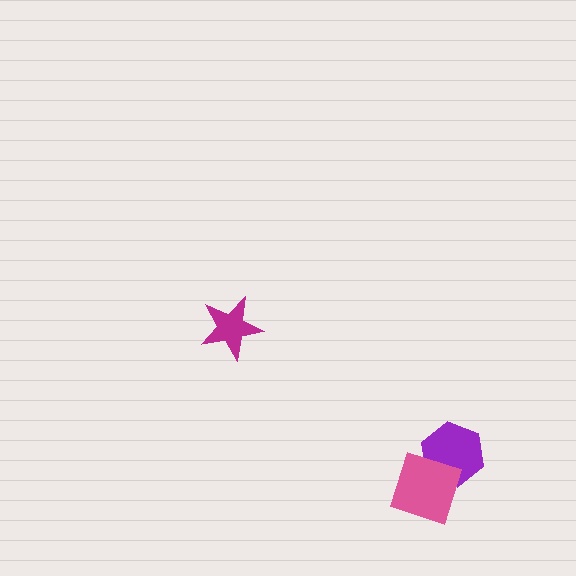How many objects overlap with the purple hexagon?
1 object overlaps with the purple hexagon.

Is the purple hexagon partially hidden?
Yes, it is partially covered by another shape.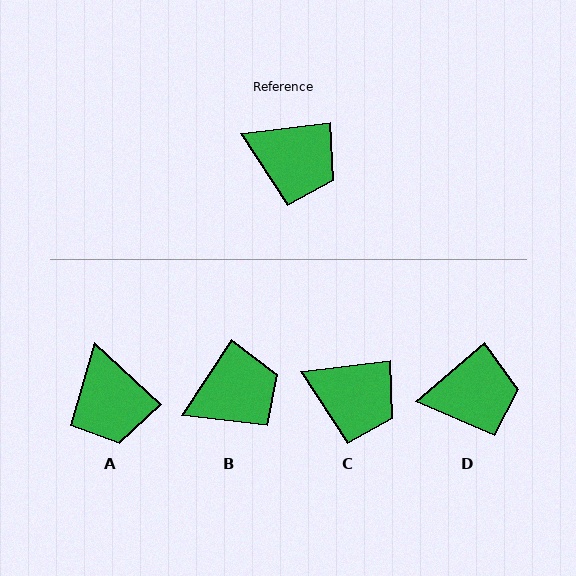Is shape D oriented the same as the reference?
No, it is off by about 34 degrees.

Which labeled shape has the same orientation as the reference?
C.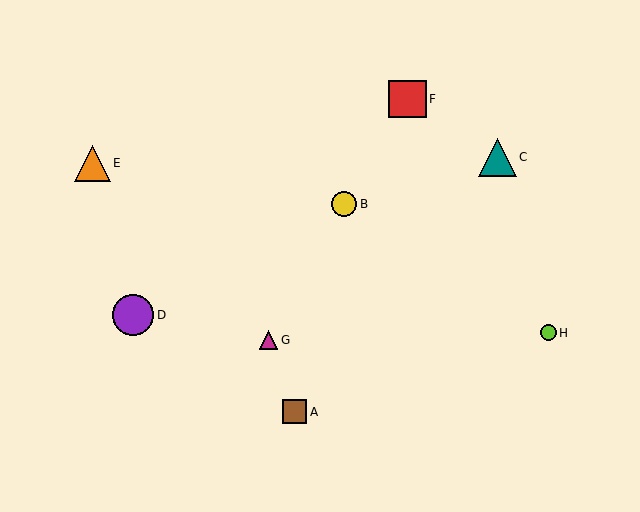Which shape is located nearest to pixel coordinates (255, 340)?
The magenta triangle (labeled G) at (268, 340) is nearest to that location.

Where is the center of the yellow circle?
The center of the yellow circle is at (344, 204).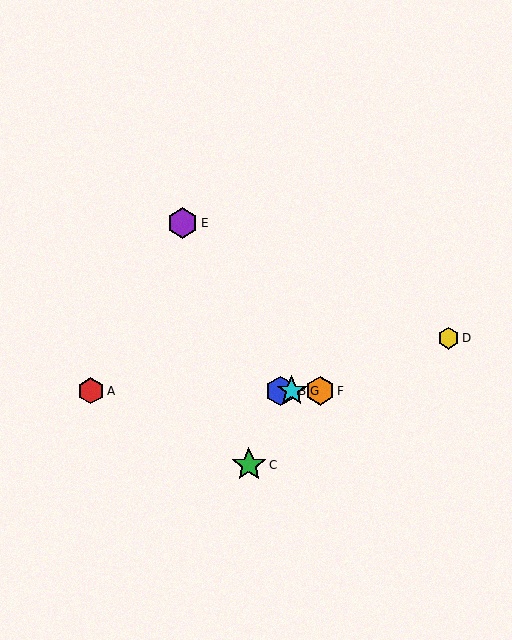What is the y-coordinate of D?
Object D is at y≈338.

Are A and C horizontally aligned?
No, A is at y≈391 and C is at y≈465.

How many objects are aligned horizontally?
4 objects (A, B, F, G) are aligned horizontally.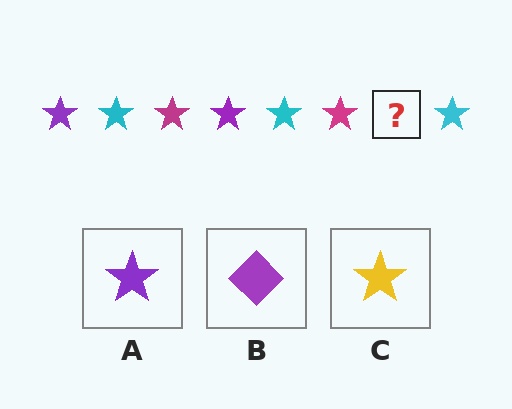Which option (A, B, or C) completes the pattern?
A.